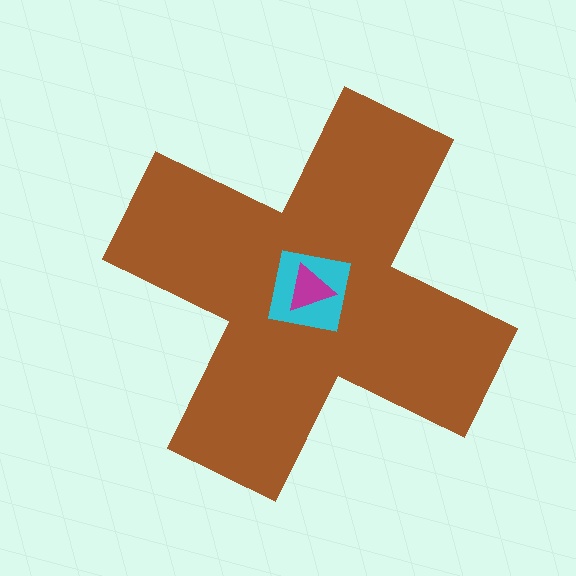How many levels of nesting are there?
3.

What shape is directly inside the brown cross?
The cyan square.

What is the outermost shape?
The brown cross.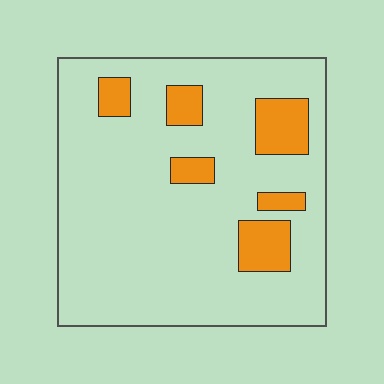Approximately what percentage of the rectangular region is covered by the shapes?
Approximately 15%.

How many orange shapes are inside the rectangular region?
6.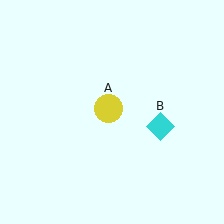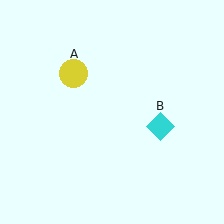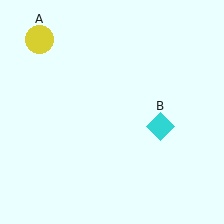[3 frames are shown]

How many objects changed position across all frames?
1 object changed position: yellow circle (object A).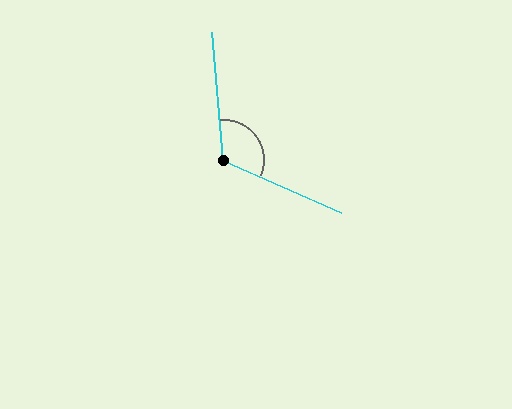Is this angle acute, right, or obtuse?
It is obtuse.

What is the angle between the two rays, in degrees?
Approximately 119 degrees.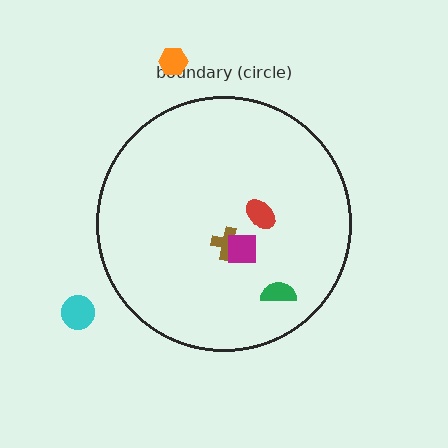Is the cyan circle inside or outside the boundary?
Outside.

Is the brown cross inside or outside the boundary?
Inside.